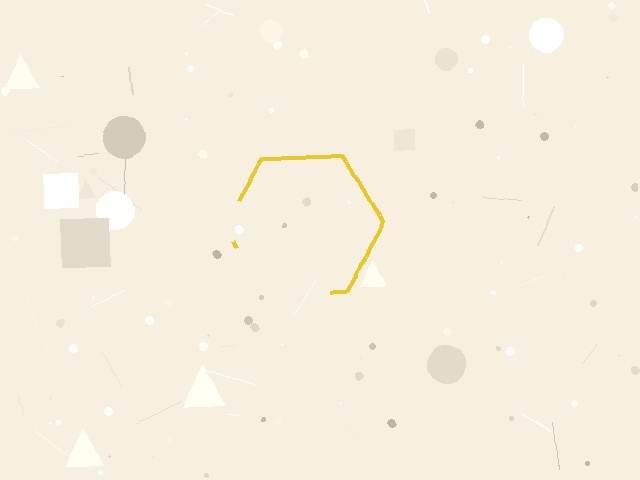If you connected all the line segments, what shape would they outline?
They would outline a hexagon.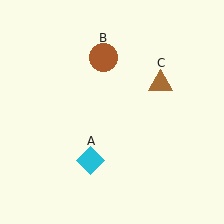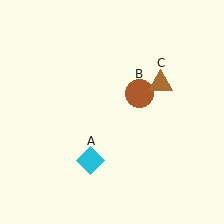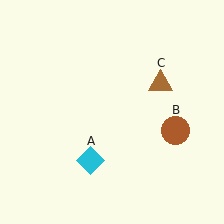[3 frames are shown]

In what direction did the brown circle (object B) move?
The brown circle (object B) moved down and to the right.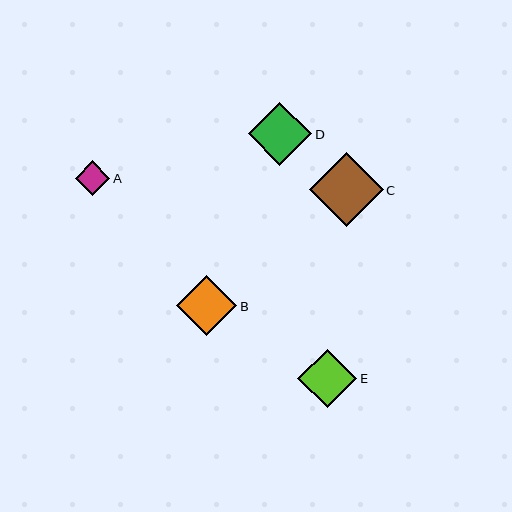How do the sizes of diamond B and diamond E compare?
Diamond B and diamond E are approximately the same size.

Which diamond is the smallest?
Diamond A is the smallest with a size of approximately 35 pixels.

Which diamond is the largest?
Diamond C is the largest with a size of approximately 74 pixels.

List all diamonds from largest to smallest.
From largest to smallest: C, D, B, E, A.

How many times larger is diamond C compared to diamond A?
Diamond C is approximately 2.1 times the size of diamond A.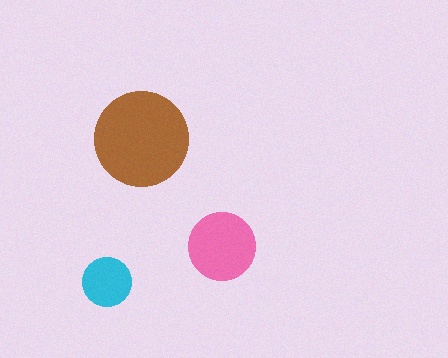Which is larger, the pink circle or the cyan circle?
The pink one.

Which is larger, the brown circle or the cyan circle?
The brown one.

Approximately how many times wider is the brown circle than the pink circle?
About 1.5 times wider.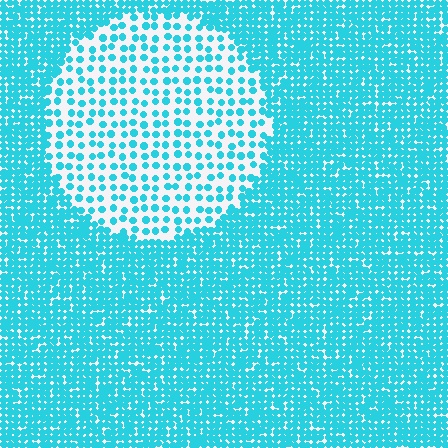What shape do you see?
I see a circle.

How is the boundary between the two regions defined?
The boundary is defined by a change in element density (approximately 2.7x ratio). All elements are the same color, size, and shape.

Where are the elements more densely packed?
The elements are more densely packed outside the circle boundary.